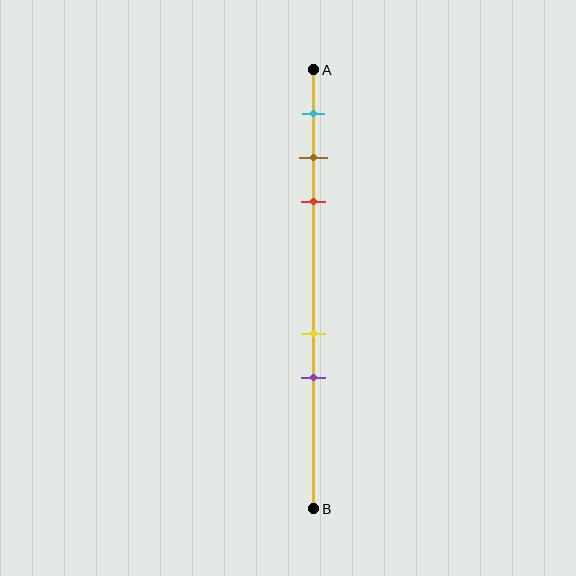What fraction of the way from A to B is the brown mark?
The brown mark is approximately 20% (0.2) of the way from A to B.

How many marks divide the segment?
There are 5 marks dividing the segment.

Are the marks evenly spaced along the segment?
No, the marks are not evenly spaced.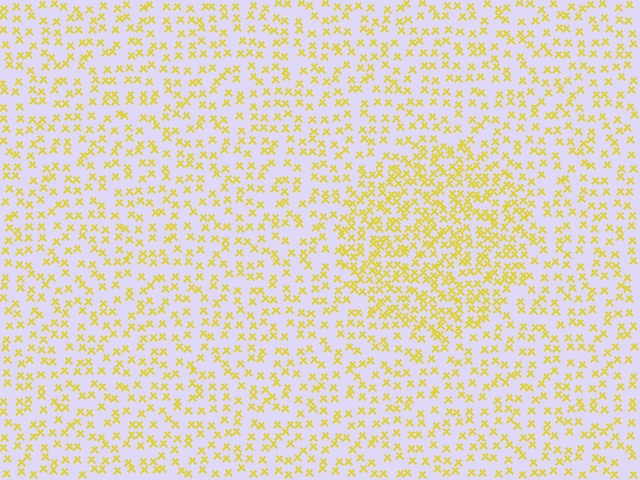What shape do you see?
I see a circle.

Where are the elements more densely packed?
The elements are more densely packed inside the circle boundary.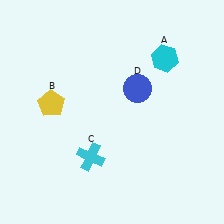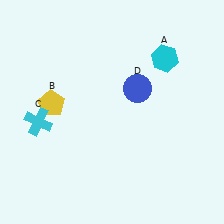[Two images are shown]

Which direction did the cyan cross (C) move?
The cyan cross (C) moved left.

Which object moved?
The cyan cross (C) moved left.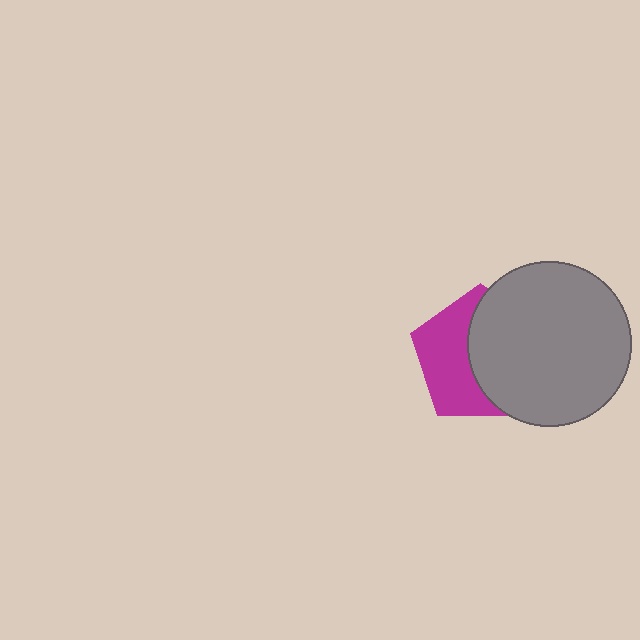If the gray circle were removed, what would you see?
You would see the complete magenta pentagon.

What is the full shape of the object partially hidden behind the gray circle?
The partially hidden object is a magenta pentagon.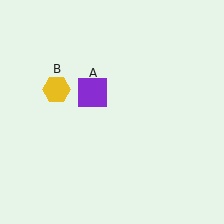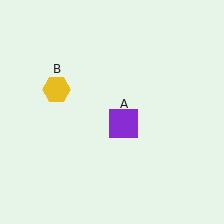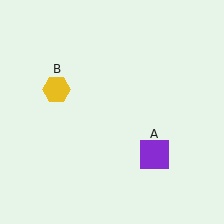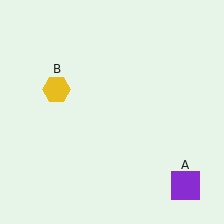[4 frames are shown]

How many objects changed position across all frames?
1 object changed position: purple square (object A).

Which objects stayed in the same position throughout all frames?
Yellow hexagon (object B) remained stationary.